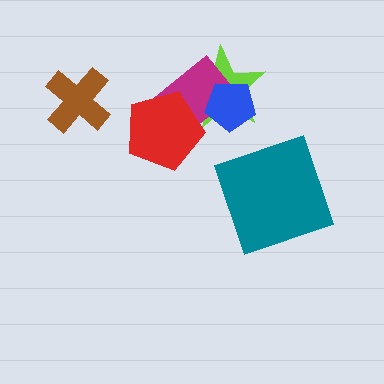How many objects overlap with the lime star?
3 objects overlap with the lime star.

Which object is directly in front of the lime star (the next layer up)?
The magenta rectangle is directly in front of the lime star.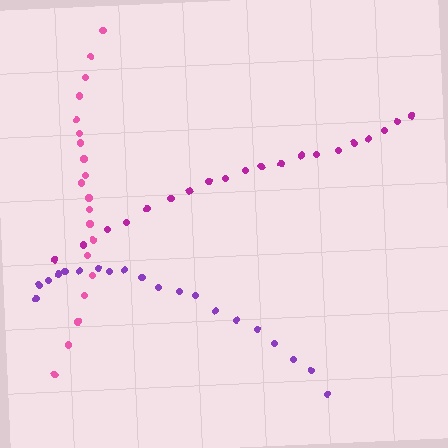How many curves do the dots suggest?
There are 3 distinct paths.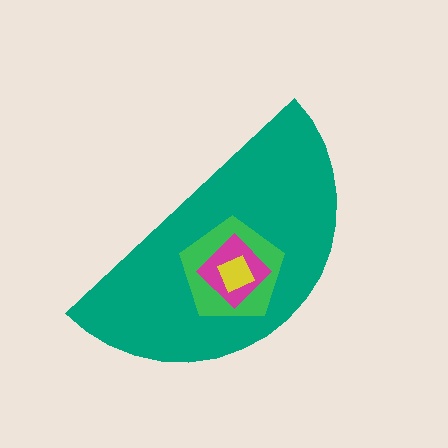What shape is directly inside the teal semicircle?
The green pentagon.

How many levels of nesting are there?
4.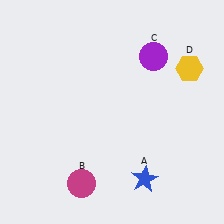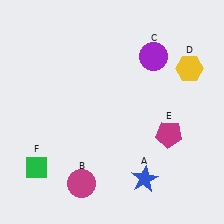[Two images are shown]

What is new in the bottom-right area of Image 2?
A magenta pentagon (E) was added in the bottom-right area of Image 2.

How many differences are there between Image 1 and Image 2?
There are 2 differences between the two images.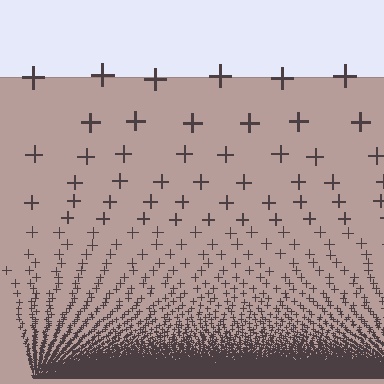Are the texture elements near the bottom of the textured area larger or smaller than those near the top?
Smaller. The gradient is inverted — elements near the bottom are smaller and denser.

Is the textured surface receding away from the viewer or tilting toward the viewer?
The surface appears to tilt toward the viewer. Texture elements get larger and sparser toward the top.